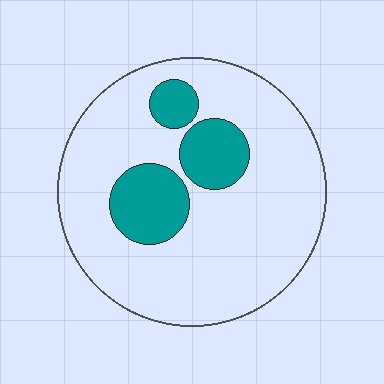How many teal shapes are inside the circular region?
3.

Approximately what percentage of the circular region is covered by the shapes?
Approximately 20%.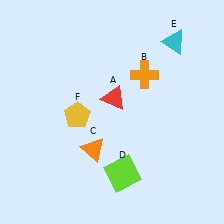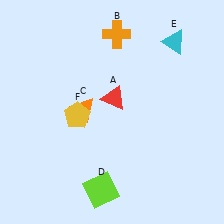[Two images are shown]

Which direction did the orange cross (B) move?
The orange cross (B) moved up.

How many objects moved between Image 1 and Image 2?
3 objects moved between the two images.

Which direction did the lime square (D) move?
The lime square (D) moved left.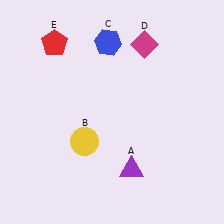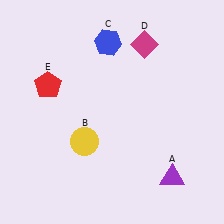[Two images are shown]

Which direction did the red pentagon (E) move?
The red pentagon (E) moved down.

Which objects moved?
The objects that moved are: the purple triangle (A), the red pentagon (E).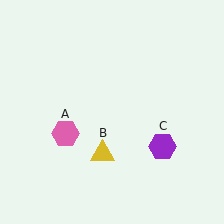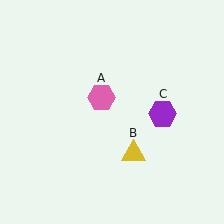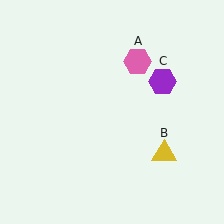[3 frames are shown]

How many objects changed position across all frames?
3 objects changed position: pink hexagon (object A), yellow triangle (object B), purple hexagon (object C).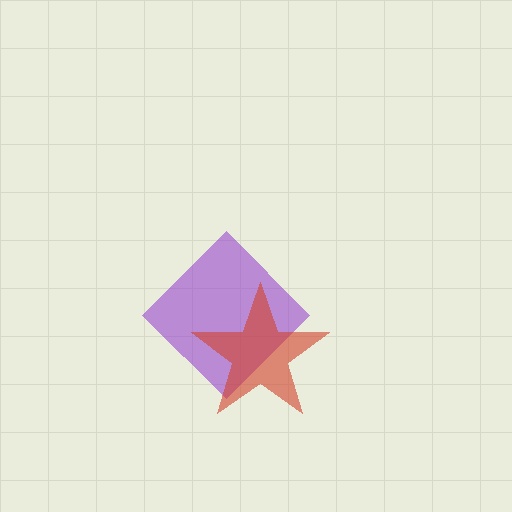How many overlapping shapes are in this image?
There are 2 overlapping shapes in the image.